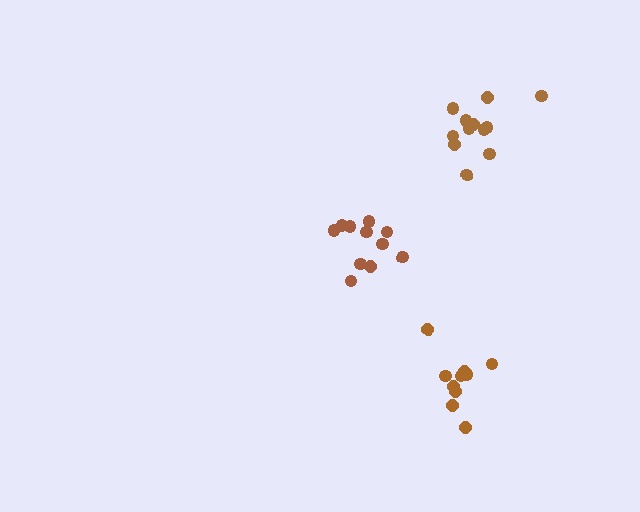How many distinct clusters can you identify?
There are 3 distinct clusters.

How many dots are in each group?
Group 1: 12 dots, Group 2: 11 dots, Group 3: 10 dots (33 total).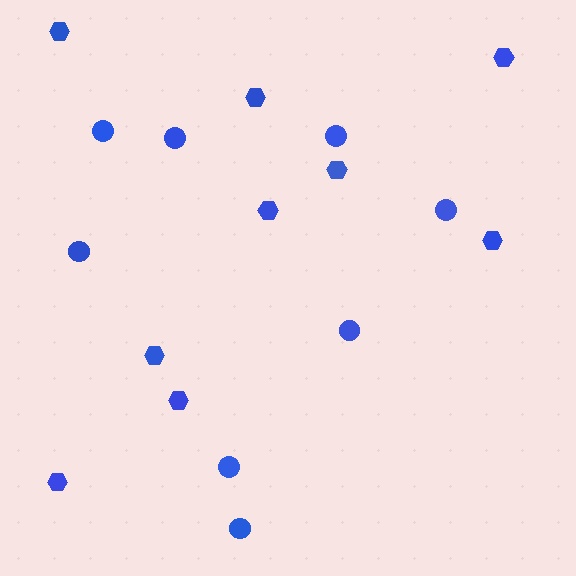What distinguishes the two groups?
There are 2 groups: one group of hexagons (9) and one group of circles (8).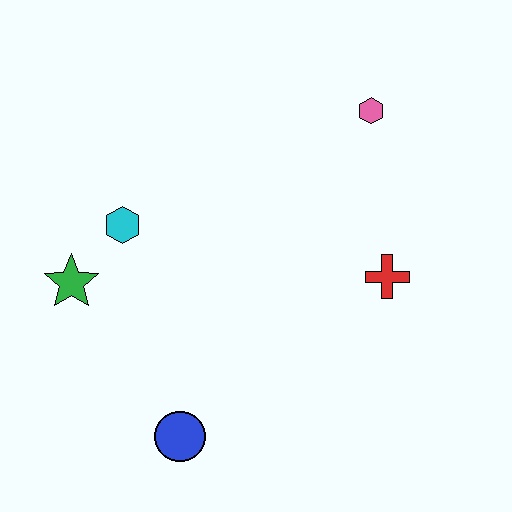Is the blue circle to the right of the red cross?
No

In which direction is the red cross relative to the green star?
The red cross is to the right of the green star.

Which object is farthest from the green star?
The pink hexagon is farthest from the green star.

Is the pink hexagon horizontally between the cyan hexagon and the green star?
No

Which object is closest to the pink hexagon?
The red cross is closest to the pink hexagon.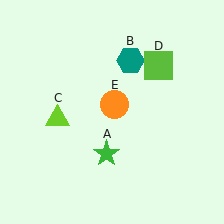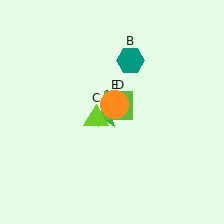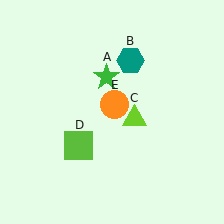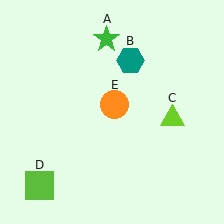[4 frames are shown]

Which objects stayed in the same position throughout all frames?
Teal hexagon (object B) and orange circle (object E) remained stationary.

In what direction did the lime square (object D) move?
The lime square (object D) moved down and to the left.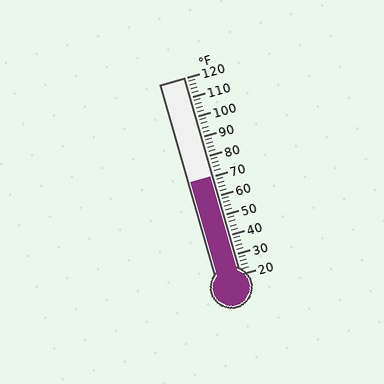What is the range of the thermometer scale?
The thermometer scale ranges from 20°F to 120°F.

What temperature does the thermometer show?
The thermometer shows approximately 70°F.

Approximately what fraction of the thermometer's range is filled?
The thermometer is filled to approximately 50% of its range.